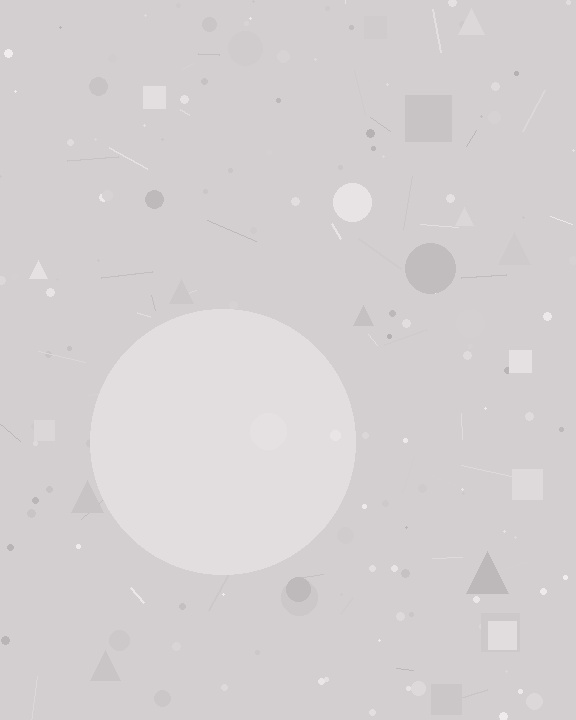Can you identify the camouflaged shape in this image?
The camouflaged shape is a circle.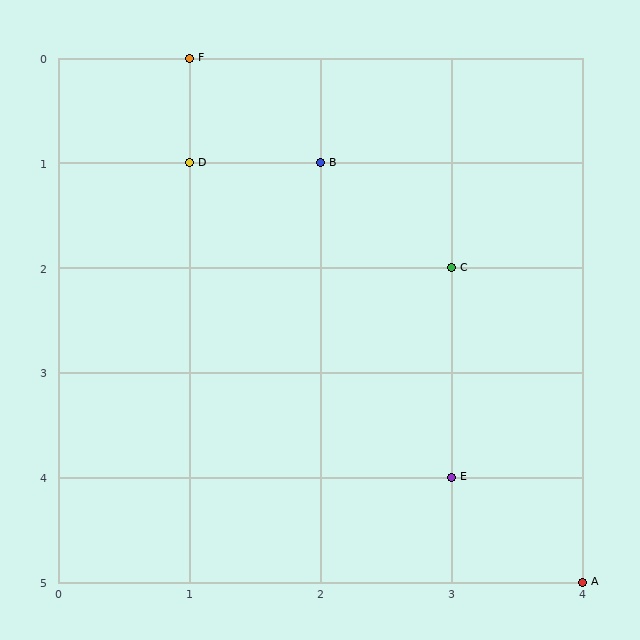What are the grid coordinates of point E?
Point E is at grid coordinates (3, 4).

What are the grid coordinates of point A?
Point A is at grid coordinates (4, 5).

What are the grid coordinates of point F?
Point F is at grid coordinates (1, 0).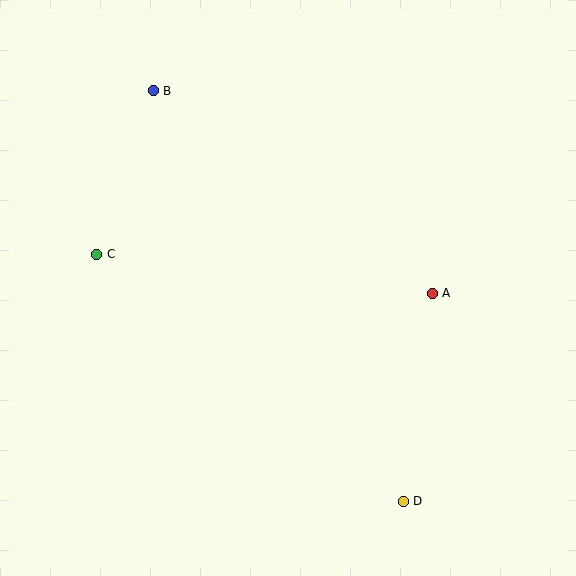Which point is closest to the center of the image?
Point A at (432, 293) is closest to the center.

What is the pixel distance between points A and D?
The distance between A and D is 210 pixels.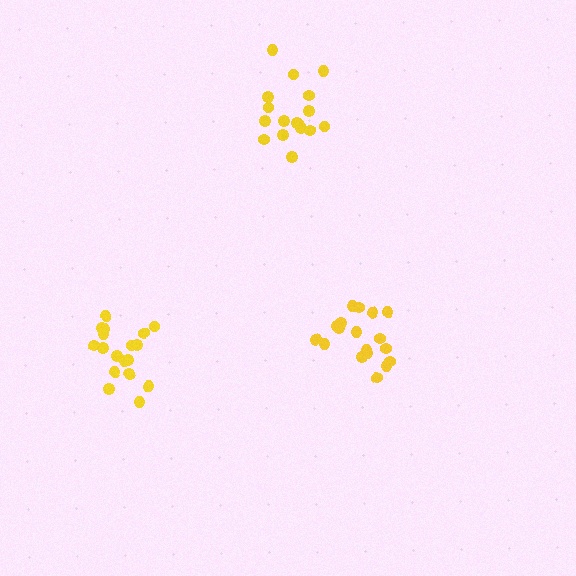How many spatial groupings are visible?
There are 3 spatial groupings.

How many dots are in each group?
Group 1: 18 dots, Group 2: 18 dots, Group 3: 17 dots (53 total).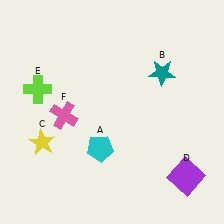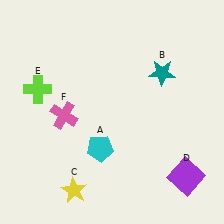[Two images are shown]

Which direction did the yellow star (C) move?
The yellow star (C) moved down.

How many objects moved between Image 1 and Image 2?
1 object moved between the two images.